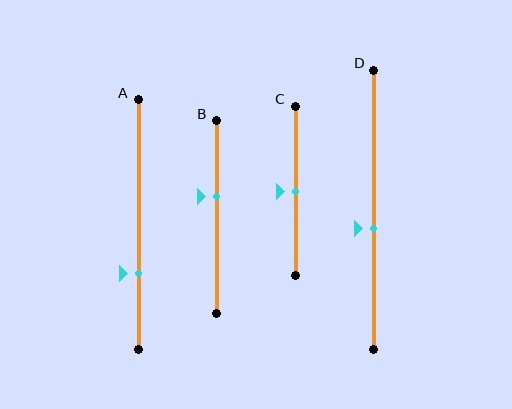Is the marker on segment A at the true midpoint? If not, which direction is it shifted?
No, the marker on segment A is shifted downward by about 20% of the segment length.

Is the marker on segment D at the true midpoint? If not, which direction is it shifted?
No, the marker on segment D is shifted downward by about 7% of the segment length.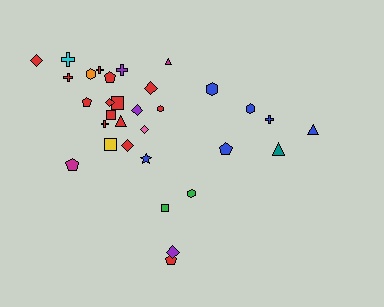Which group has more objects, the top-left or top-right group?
The top-left group.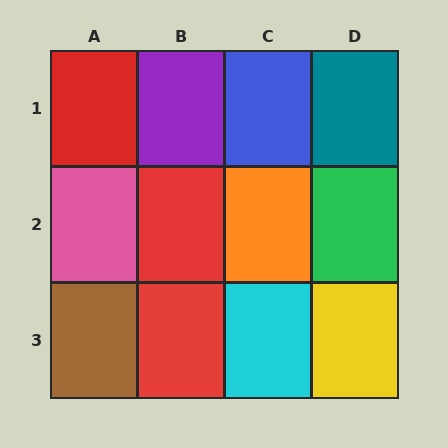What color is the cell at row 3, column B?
Red.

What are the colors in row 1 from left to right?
Red, purple, blue, teal.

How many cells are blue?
1 cell is blue.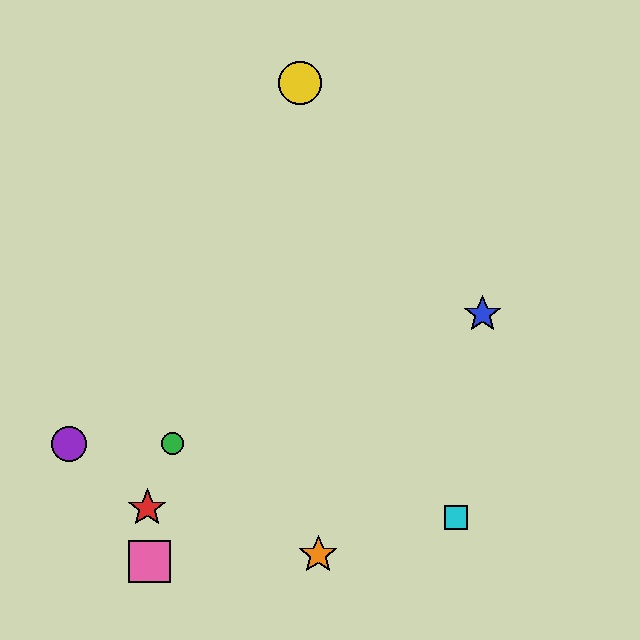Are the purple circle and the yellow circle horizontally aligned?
No, the purple circle is at y≈444 and the yellow circle is at y≈83.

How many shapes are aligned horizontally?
2 shapes (the green circle, the purple circle) are aligned horizontally.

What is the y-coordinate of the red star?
The red star is at y≈508.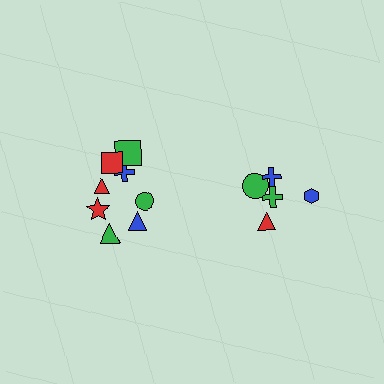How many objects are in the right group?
There are 5 objects.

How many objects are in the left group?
There are 8 objects.